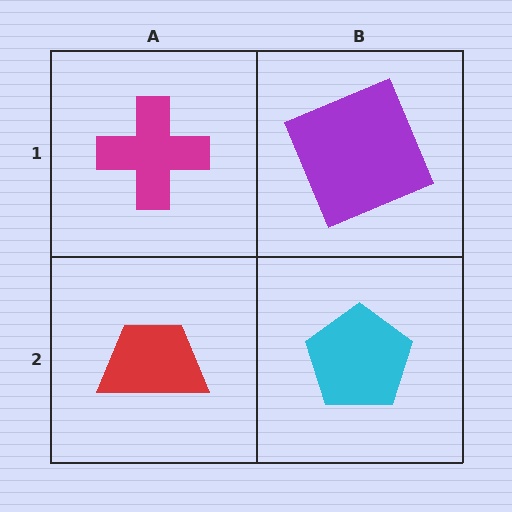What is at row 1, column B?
A purple square.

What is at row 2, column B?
A cyan pentagon.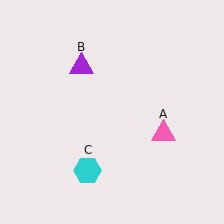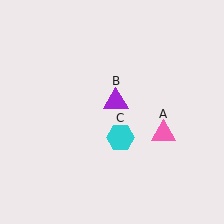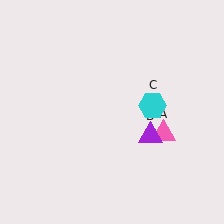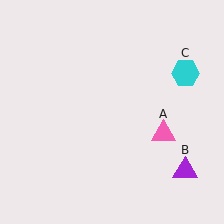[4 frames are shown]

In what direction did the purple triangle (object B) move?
The purple triangle (object B) moved down and to the right.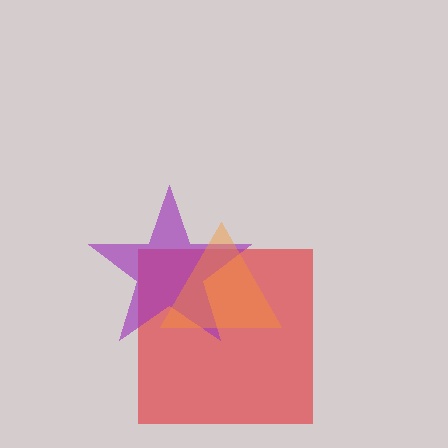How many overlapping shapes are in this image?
There are 3 overlapping shapes in the image.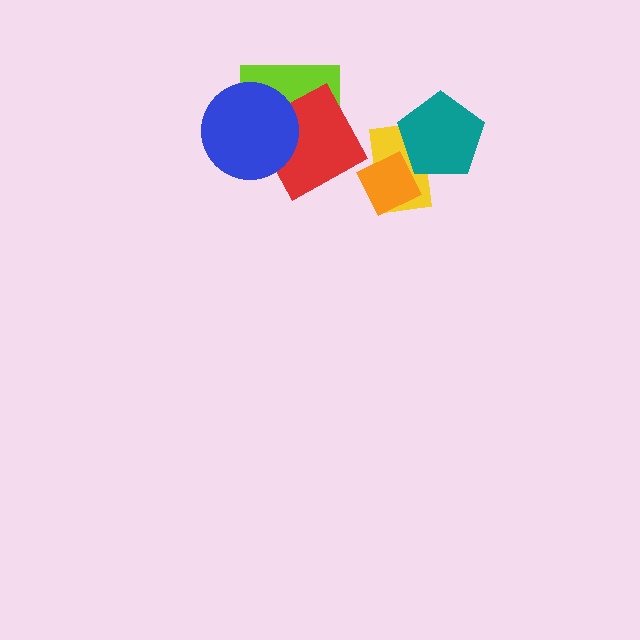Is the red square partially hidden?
Yes, it is partially covered by another shape.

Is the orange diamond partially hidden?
Yes, it is partially covered by another shape.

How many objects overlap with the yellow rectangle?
2 objects overlap with the yellow rectangle.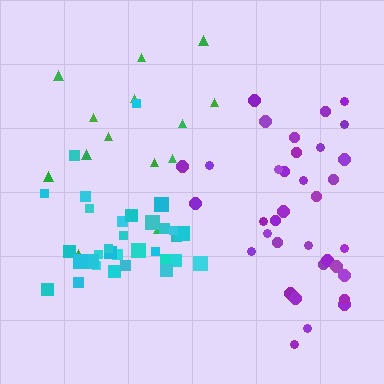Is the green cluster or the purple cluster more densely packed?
Purple.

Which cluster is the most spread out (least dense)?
Green.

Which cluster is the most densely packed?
Cyan.